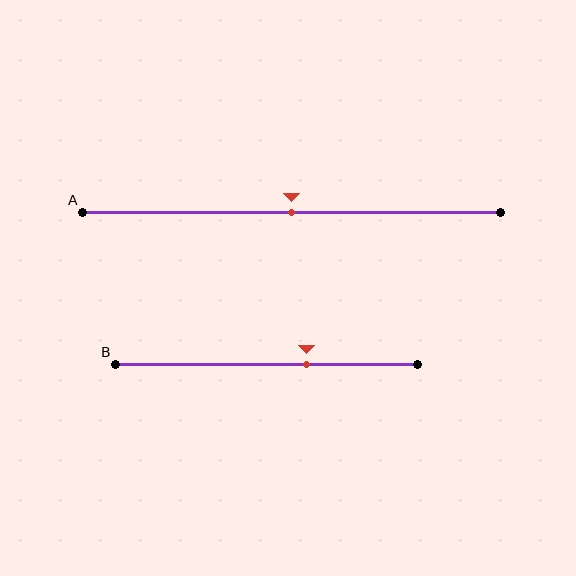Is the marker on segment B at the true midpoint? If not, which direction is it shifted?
No, the marker on segment B is shifted to the right by about 13% of the segment length.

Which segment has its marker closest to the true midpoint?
Segment A has its marker closest to the true midpoint.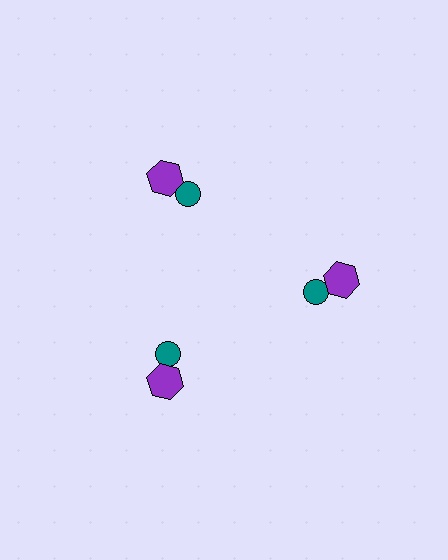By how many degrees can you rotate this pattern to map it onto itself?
The pattern maps onto itself every 120 degrees of rotation.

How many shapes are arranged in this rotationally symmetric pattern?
There are 6 shapes, arranged in 3 groups of 2.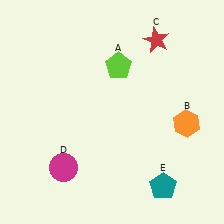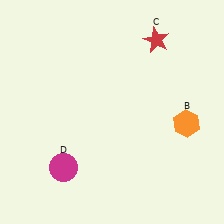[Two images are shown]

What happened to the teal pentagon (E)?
The teal pentagon (E) was removed in Image 2. It was in the bottom-right area of Image 1.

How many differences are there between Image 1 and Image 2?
There are 2 differences between the two images.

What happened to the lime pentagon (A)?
The lime pentagon (A) was removed in Image 2. It was in the top-right area of Image 1.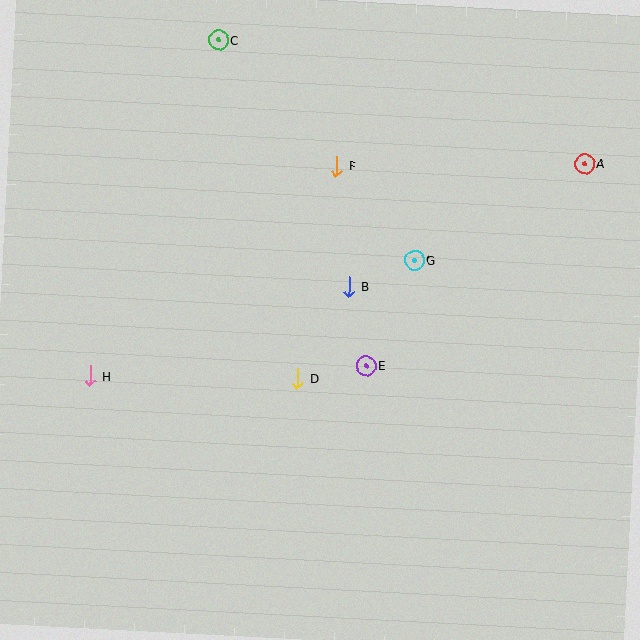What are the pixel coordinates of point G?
Point G is at (415, 260).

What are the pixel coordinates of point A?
Point A is at (585, 164).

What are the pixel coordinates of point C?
Point C is at (218, 40).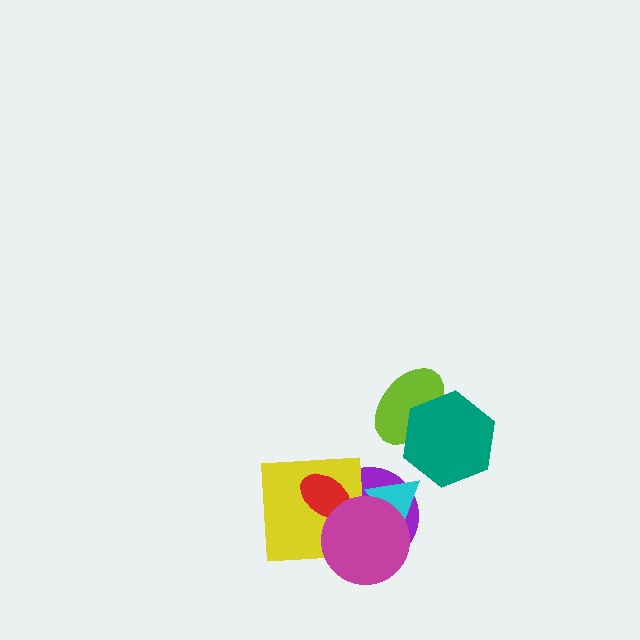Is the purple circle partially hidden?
Yes, it is partially covered by another shape.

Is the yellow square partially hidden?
Yes, it is partially covered by another shape.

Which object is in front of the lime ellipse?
The teal hexagon is in front of the lime ellipse.